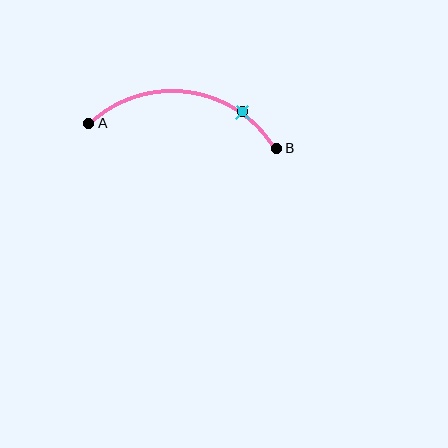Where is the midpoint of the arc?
The arc midpoint is the point on the curve farthest from the straight line joining A and B. It sits above that line.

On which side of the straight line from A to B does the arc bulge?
The arc bulges above the straight line connecting A and B.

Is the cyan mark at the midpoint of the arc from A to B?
No. The cyan mark lies on the arc but is closer to endpoint B. The arc midpoint would be at the point on the curve equidistant along the arc from both A and B.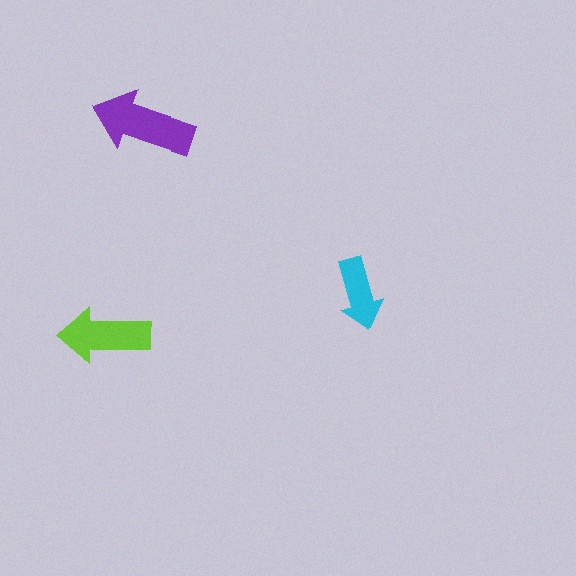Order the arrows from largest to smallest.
the purple one, the lime one, the cyan one.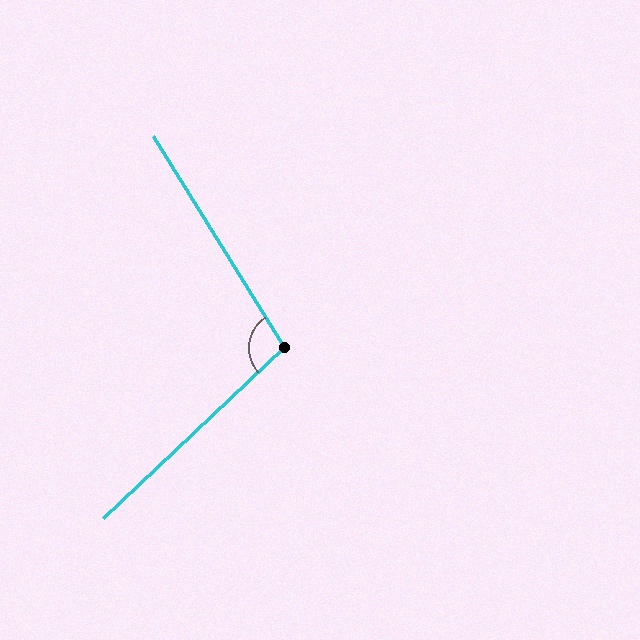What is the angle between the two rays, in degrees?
Approximately 102 degrees.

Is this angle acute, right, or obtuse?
It is obtuse.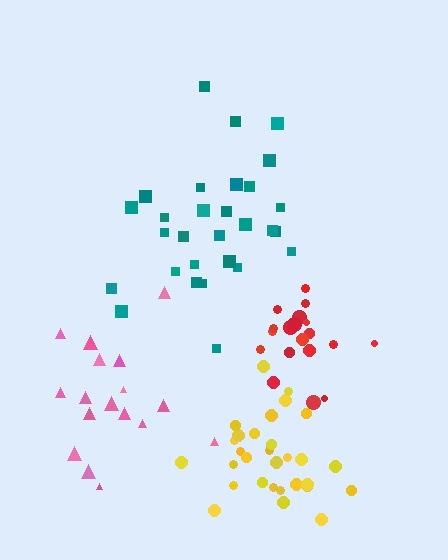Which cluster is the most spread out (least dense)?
Teal.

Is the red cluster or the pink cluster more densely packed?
Red.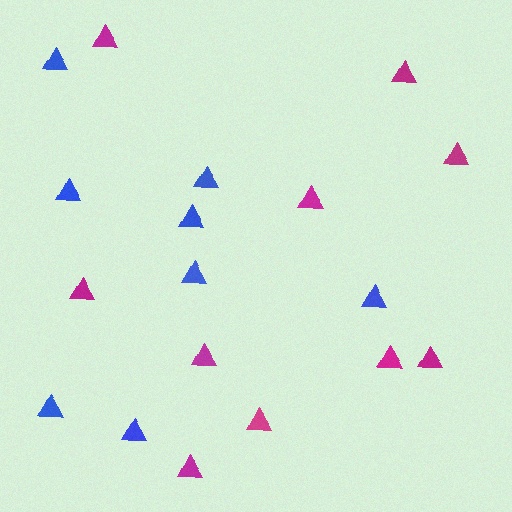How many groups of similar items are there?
There are 2 groups: one group of blue triangles (8) and one group of magenta triangles (10).